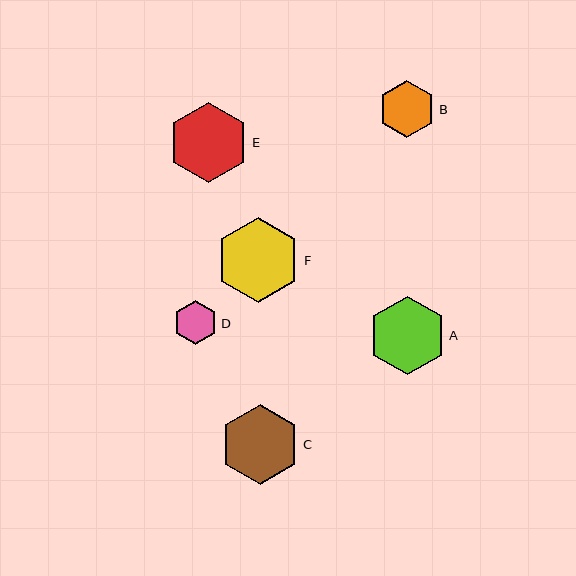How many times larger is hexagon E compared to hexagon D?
Hexagon E is approximately 1.8 times the size of hexagon D.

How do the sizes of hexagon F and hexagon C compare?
Hexagon F and hexagon C are approximately the same size.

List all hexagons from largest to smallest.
From largest to smallest: F, E, C, A, B, D.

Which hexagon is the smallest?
Hexagon D is the smallest with a size of approximately 45 pixels.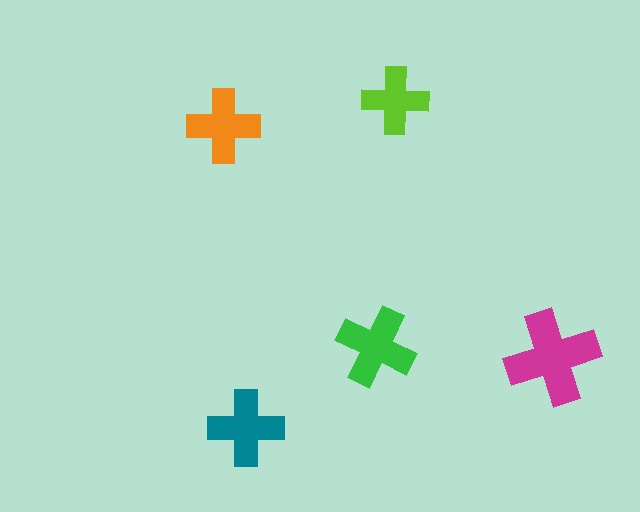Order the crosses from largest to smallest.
the magenta one, the green one, the teal one, the orange one, the lime one.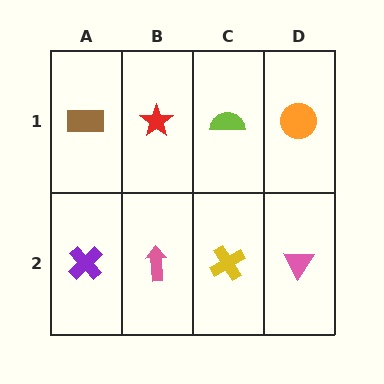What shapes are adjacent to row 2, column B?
A red star (row 1, column B), a purple cross (row 2, column A), a yellow cross (row 2, column C).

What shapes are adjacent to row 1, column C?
A yellow cross (row 2, column C), a red star (row 1, column B), an orange circle (row 1, column D).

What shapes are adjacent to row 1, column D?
A pink triangle (row 2, column D), a lime semicircle (row 1, column C).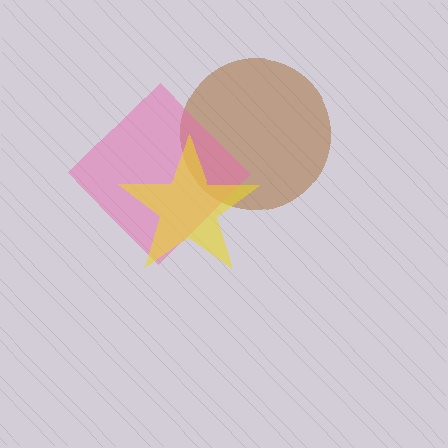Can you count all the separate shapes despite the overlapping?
Yes, there are 3 separate shapes.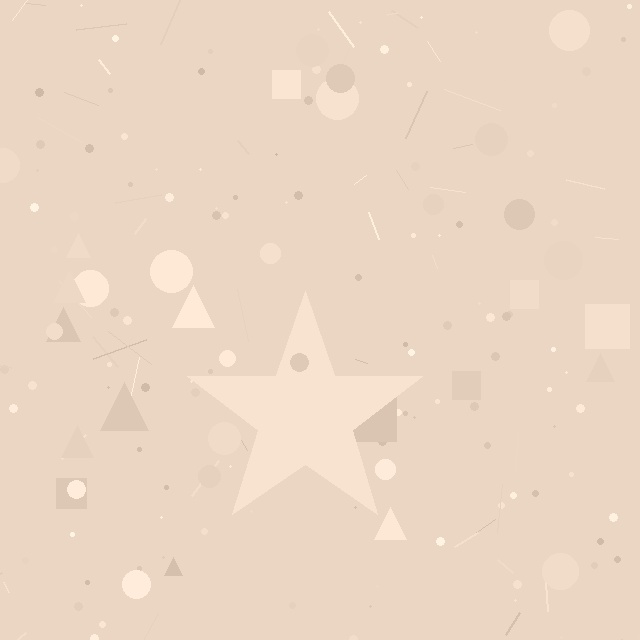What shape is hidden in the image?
A star is hidden in the image.